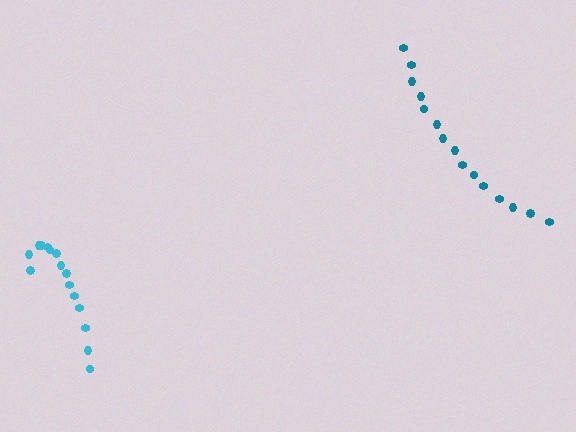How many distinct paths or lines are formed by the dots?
There are 2 distinct paths.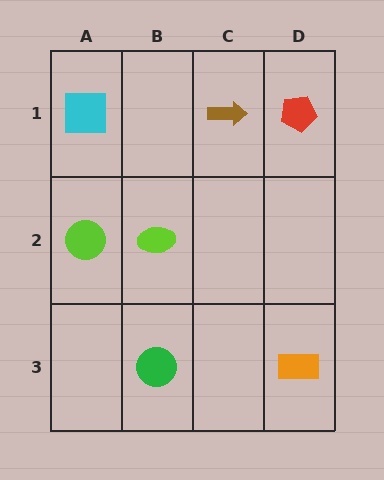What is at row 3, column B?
A green circle.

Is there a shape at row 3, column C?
No, that cell is empty.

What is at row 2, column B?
A lime ellipse.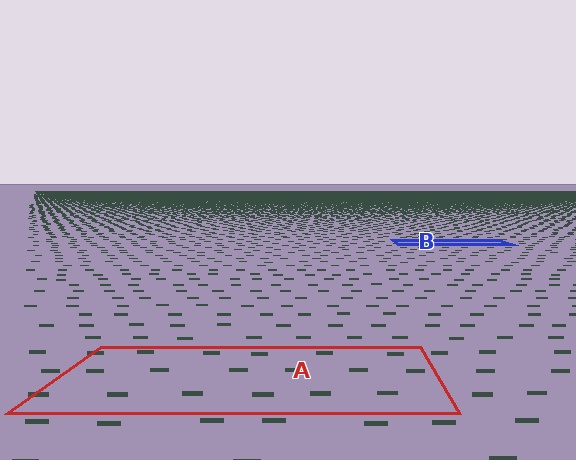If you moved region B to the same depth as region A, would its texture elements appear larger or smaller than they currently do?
They would appear larger. At a closer depth, the same texture elements are projected at a bigger on-screen size.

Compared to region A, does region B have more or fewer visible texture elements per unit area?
Region B has more texture elements per unit area — they are packed more densely because it is farther away.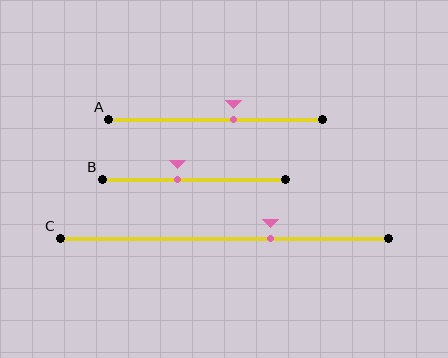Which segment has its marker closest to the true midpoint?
Segment A has its marker closest to the true midpoint.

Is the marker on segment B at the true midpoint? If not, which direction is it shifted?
No, the marker on segment B is shifted to the left by about 9% of the segment length.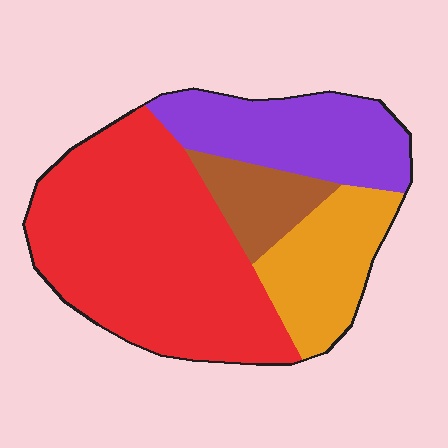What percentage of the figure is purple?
Purple covers 22% of the figure.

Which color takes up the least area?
Brown, at roughly 10%.